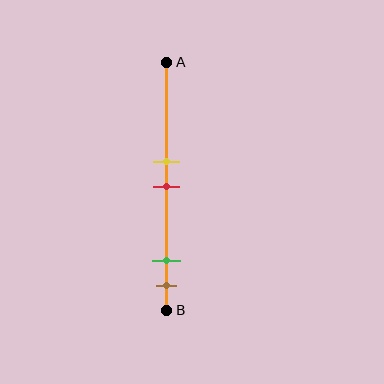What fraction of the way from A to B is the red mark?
The red mark is approximately 50% (0.5) of the way from A to B.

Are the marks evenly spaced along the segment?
No, the marks are not evenly spaced.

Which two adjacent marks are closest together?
The yellow and red marks are the closest adjacent pair.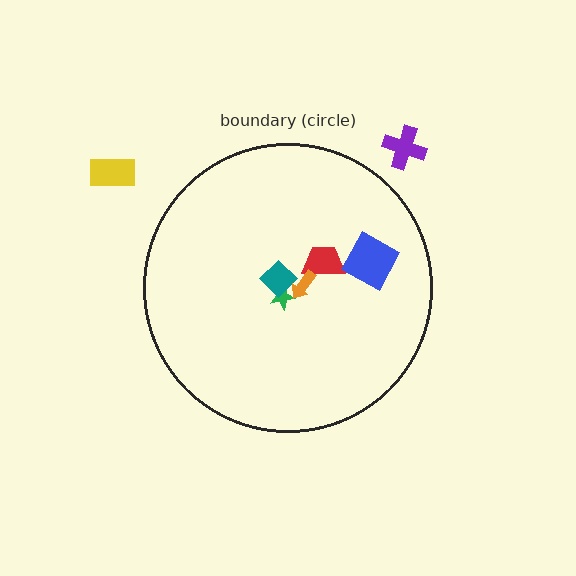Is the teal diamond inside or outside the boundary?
Inside.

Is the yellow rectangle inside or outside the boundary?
Outside.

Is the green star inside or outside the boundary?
Inside.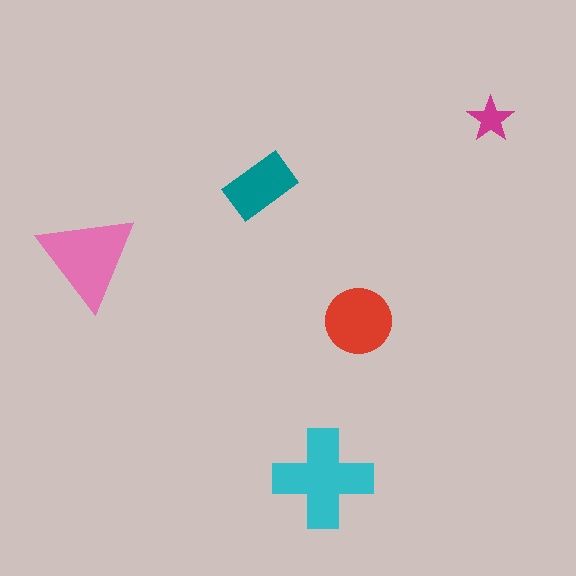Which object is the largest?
The cyan cross.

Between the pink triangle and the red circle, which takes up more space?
The pink triangle.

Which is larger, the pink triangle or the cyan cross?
The cyan cross.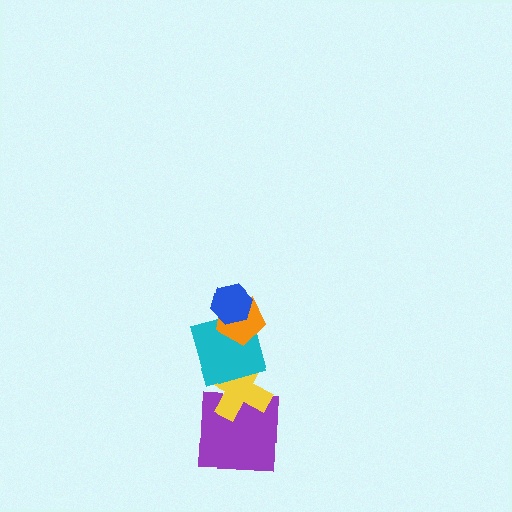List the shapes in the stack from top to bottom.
From top to bottom: the blue hexagon, the orange pentagon, the cyan square, the yellow cross, the purple square.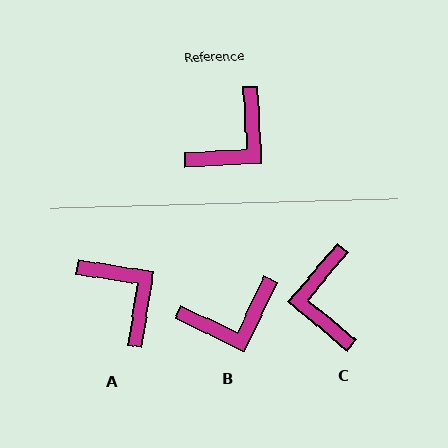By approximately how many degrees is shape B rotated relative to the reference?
Approximately 28 degrees clockwise.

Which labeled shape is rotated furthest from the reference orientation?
C, about 133 degrees away.